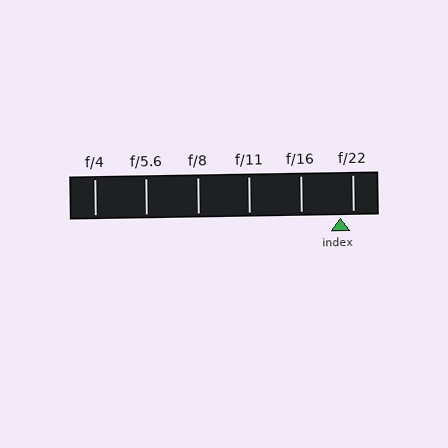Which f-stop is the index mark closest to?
The index mark is closest to f/22.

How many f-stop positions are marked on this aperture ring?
There are 6 f-stop positions marked.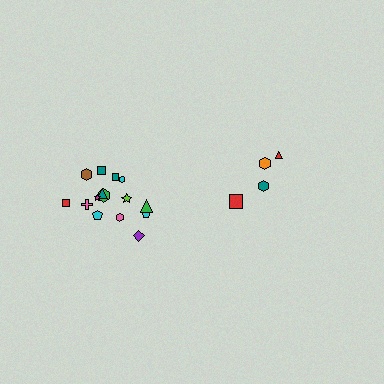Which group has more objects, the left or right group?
The left group.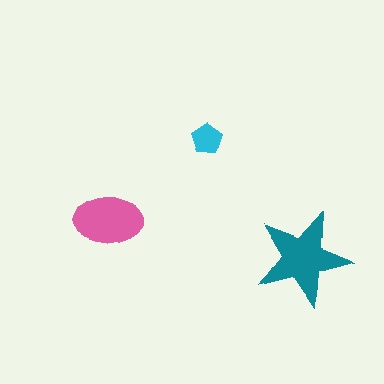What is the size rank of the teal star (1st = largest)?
1st.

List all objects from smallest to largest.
The cyan pentagon, the pink ellipse, the teal star.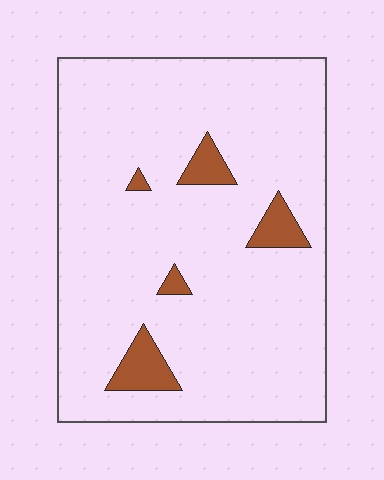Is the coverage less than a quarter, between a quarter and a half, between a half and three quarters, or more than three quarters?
Less than a quarter.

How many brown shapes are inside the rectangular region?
5.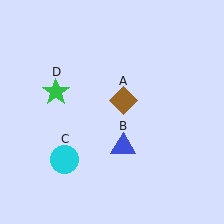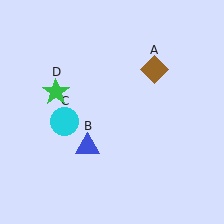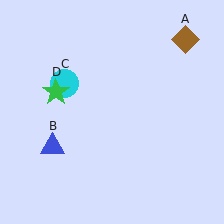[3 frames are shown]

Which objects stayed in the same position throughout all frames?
Green star (object D) remained stationary.